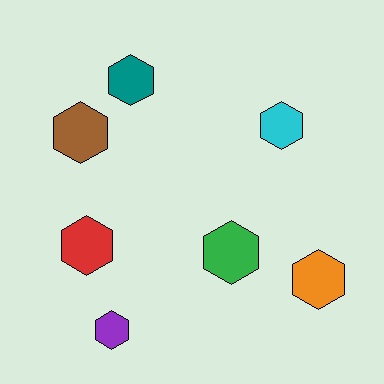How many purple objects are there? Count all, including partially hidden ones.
There is 1 purple object.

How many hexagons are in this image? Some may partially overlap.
There are 7 hexagons.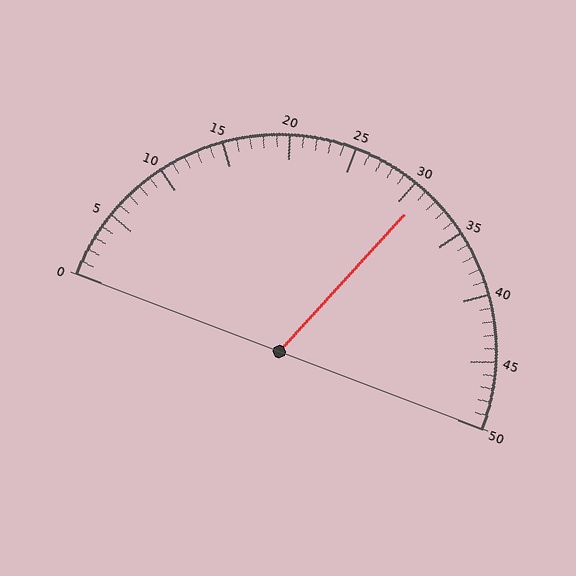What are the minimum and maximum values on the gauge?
The gauge ranges from 0 to 50.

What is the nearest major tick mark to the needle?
The nearest major tick mark is 30.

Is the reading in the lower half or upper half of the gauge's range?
The reading is in the upper half of the range (0 to 50).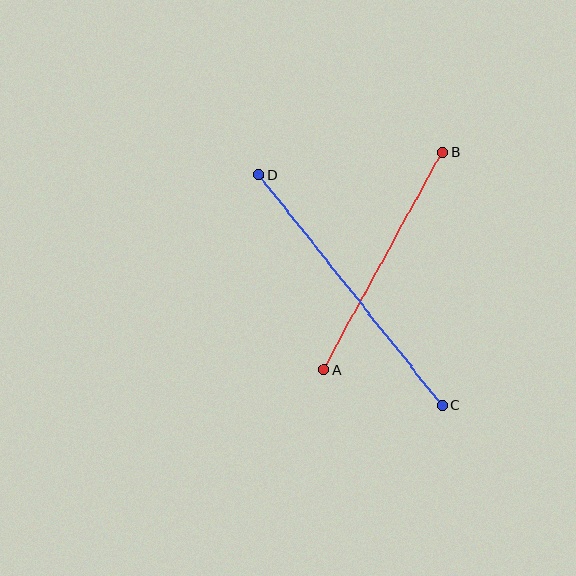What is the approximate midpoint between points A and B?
The midpoint is at approximately (383, 261) pixels.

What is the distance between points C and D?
The distance is approximately 294 pixels.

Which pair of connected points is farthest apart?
Points C and D are farthest apart.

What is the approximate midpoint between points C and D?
The midpoint is at approximately (350, 290) pixels.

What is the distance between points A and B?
The distance is approximately 247 pixels.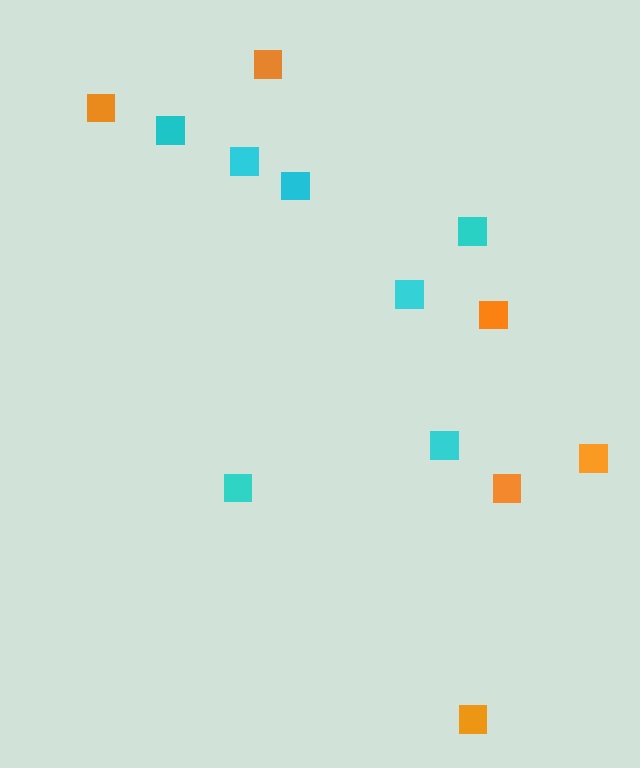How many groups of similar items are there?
There are 2 groups: one group of orange squares (6) and one group of cyan squares (7).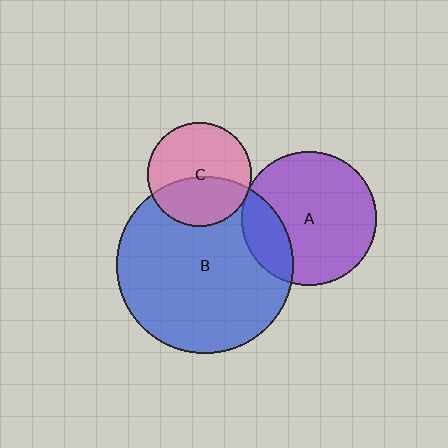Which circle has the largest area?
Circle B (blue).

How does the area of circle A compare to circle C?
Approximately 1.7 times.